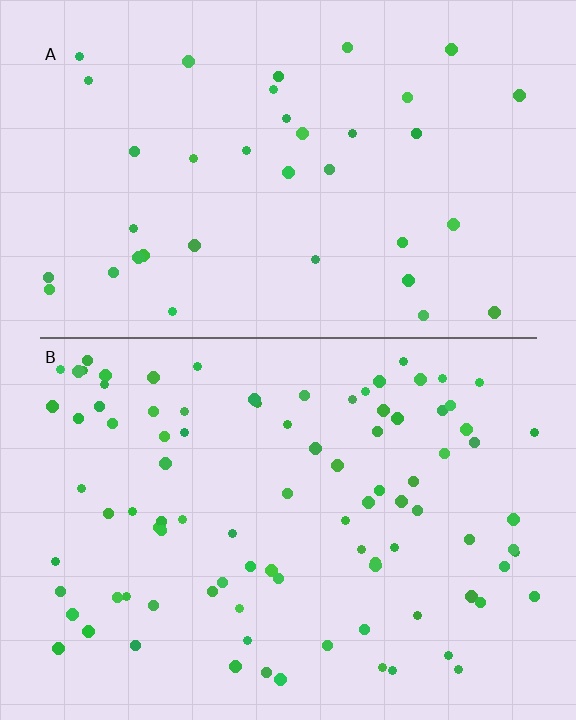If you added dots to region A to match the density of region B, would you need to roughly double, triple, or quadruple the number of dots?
Approximately double.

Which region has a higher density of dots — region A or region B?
B (the bottom).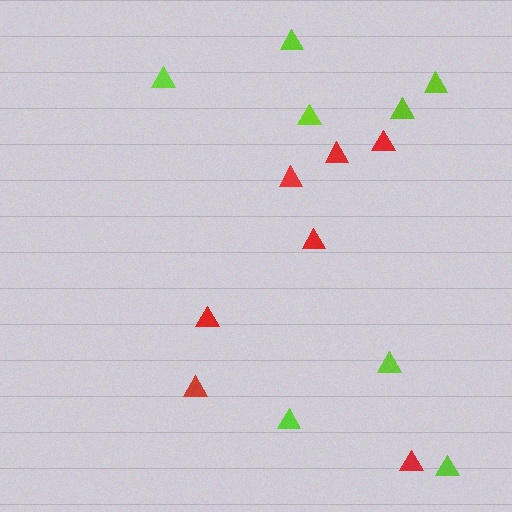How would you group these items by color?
There are 2 groups: one group of red triangles (7) and one group of lime triangles (8).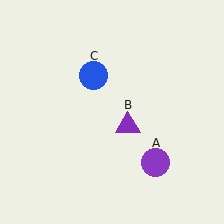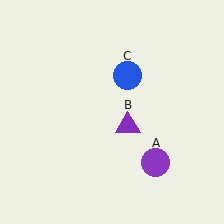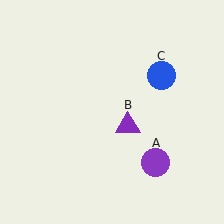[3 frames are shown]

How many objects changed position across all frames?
1 object changed position: blue circle (object C).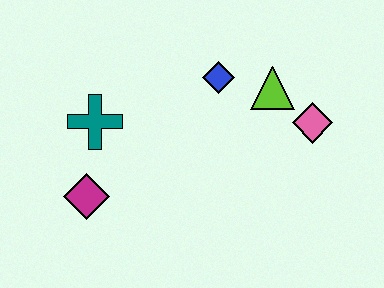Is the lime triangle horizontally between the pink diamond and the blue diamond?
Yes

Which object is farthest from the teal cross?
The pink diamond is farthest from the teal cross.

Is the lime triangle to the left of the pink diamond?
Yes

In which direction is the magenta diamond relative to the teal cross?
The magenta diamond is below the teal cross.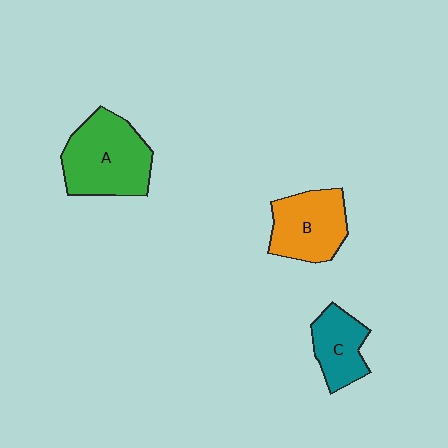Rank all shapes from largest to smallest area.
From largest to smallest: A (green), B (orange), C (teal).